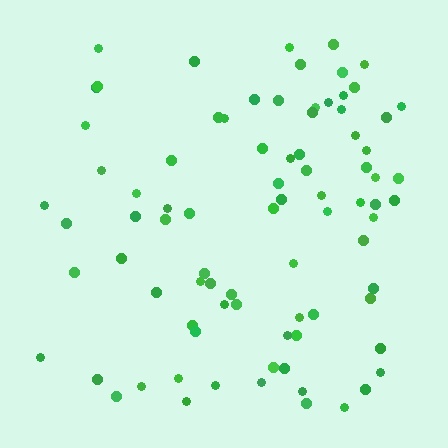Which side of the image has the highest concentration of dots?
The right.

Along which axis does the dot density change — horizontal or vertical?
Horizontal.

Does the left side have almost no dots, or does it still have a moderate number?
Still a moderate number, just noticeably fewer than the right.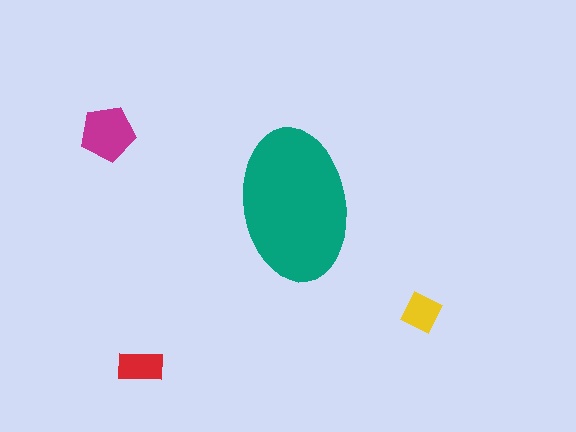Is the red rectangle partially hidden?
No, the red rectangle is fully visible.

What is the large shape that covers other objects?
A teal ellipse.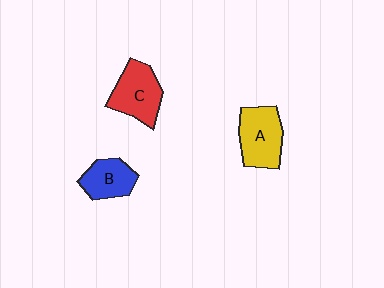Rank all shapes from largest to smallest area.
From largest to smallest: A (yellow), C (red), B (blue).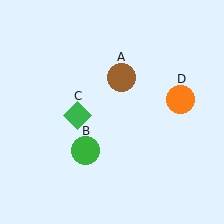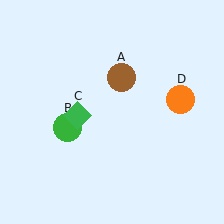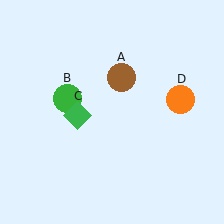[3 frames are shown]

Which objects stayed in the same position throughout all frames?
Brown circle (object A) and green diamond (object C) and orange circle (object D) remained stationary.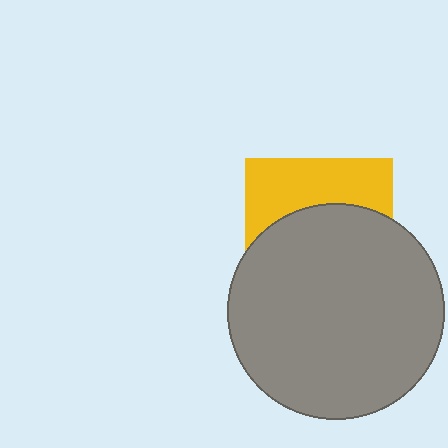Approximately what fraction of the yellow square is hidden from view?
Roughly 62% of the yellow square is hidden behind the gray circle.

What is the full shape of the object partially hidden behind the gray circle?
The partially hidden object is a yellow square.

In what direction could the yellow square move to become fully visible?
The yellow square could move up. That would shift it out from behind the gray circle entirely.